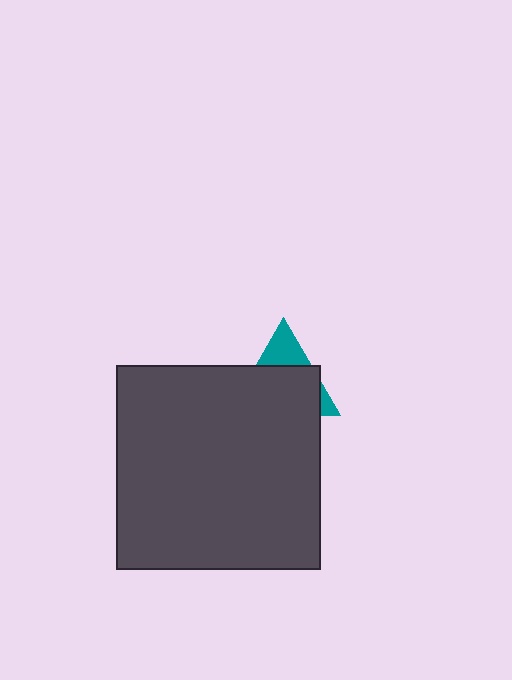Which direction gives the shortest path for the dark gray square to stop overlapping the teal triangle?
Moving down gives the shortest separation.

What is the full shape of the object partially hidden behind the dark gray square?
The partially hidden object is a teal triangle.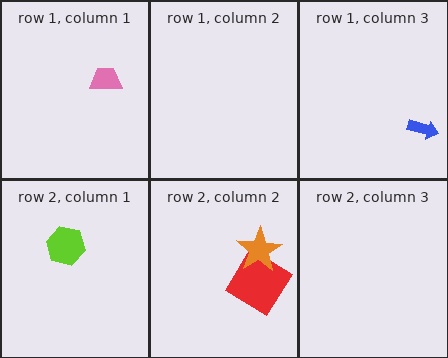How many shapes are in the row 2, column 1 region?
1.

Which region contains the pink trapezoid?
The row 1, column 1 region.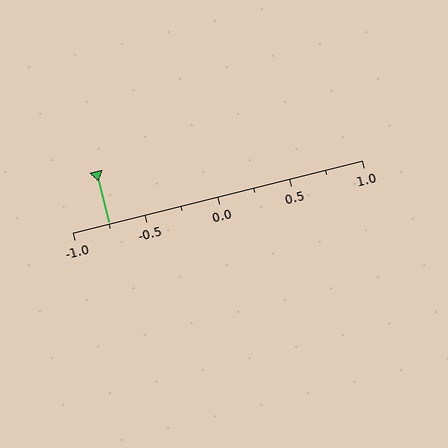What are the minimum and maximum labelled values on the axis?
The axis runs from -1.0 to 1.0.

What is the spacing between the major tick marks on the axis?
The major ticks are spaced 0.5 apart.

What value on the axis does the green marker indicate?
The marker indicates approximately -0.75.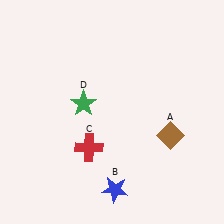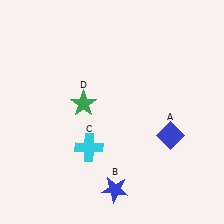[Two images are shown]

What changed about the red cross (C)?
In Image 1, C is red. In Image 2, it changed to cyan.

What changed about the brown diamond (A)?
In Image 1, A is brown. In Image 2, it changed to blue.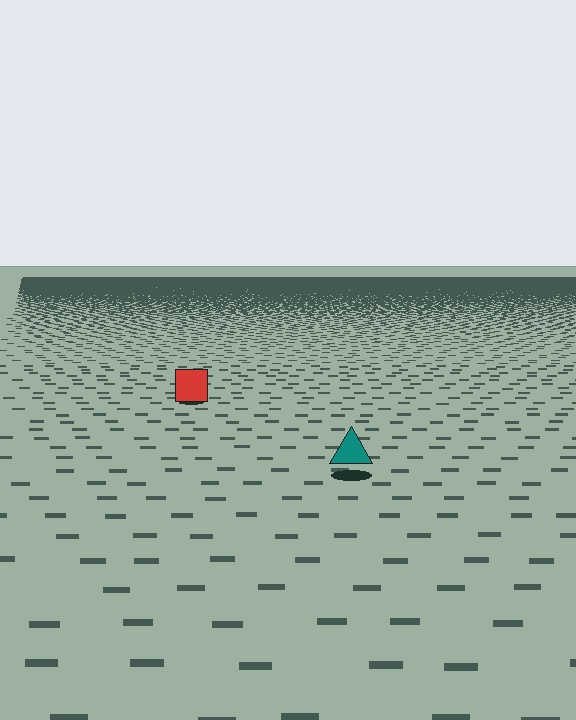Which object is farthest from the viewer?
The red square is farthest from the viewer. It appears smaller and the ground texture around it is denser.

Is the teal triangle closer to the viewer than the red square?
Yes. The teal triangle is closer — you can tell from the texture gradient: the ground texture is coarser near it.